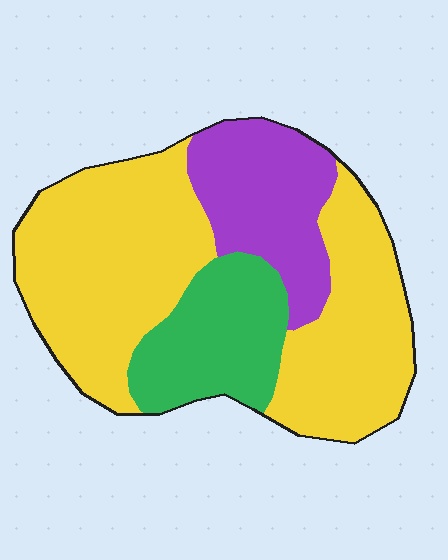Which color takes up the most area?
Yellow, at roughly 60%.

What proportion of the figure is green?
Green covers about 20% of the figure.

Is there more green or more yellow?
Yellow.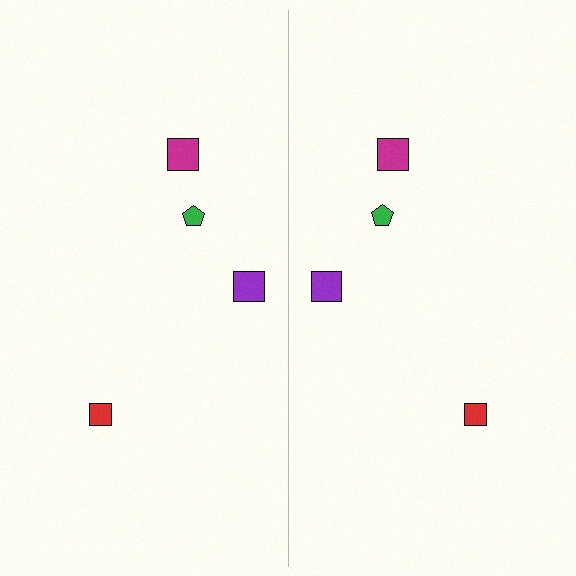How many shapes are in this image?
There are 8 shapes in this image.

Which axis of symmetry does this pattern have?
The pattern has a vertical axis of symmetry running through the center of the image.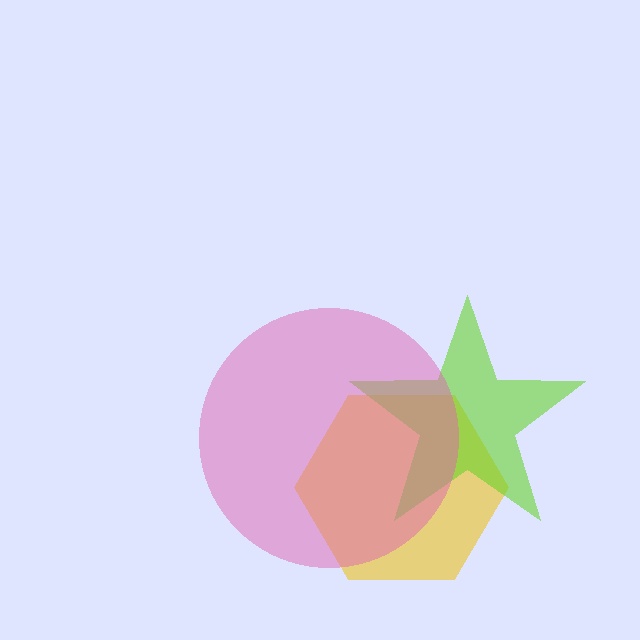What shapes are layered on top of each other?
The layered shapes are: a yellow hexagon, a lime star, a pink circle.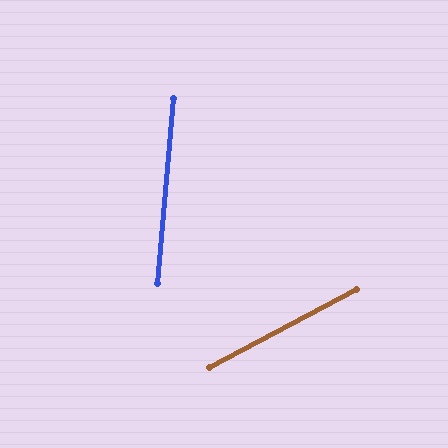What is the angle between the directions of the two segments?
Approximately 57 degrees.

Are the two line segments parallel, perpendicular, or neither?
Neither parallel nor perpendicular — they differ by about 57°.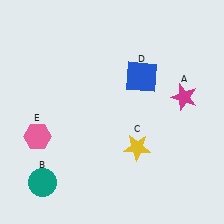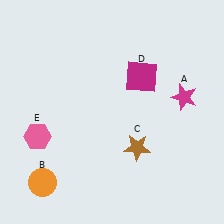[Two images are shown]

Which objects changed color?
B changed from teal to orange. C changed from yellow to brown. D changed from blue to magenta.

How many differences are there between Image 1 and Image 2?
There are 3 differences between the two images.